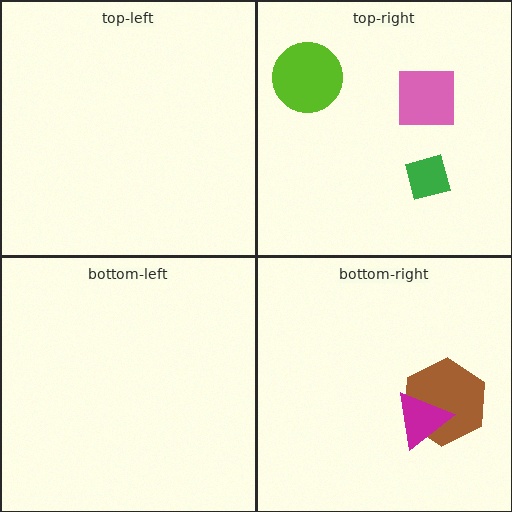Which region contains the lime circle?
The top-right region.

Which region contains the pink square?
The top-right region.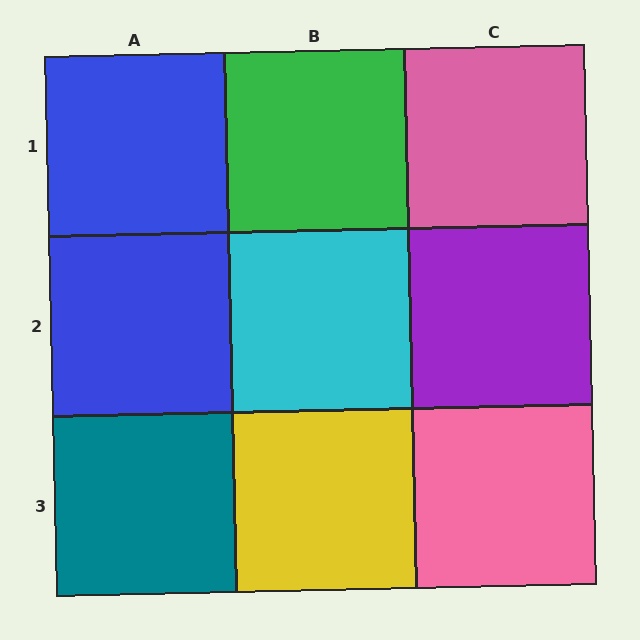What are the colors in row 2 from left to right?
Blue, cyan, purple.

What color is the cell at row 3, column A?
Teal.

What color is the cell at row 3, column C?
Pink.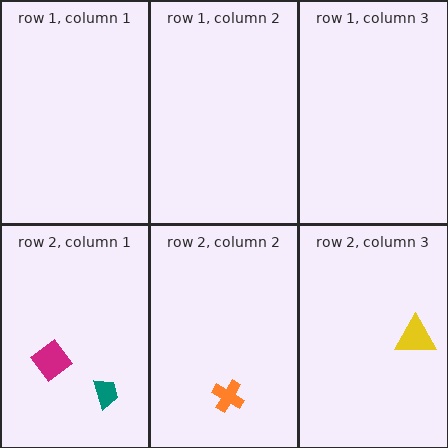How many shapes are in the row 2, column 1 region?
2.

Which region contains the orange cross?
The row 2, column 2 region.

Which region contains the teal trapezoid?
The row 2, column 1 region.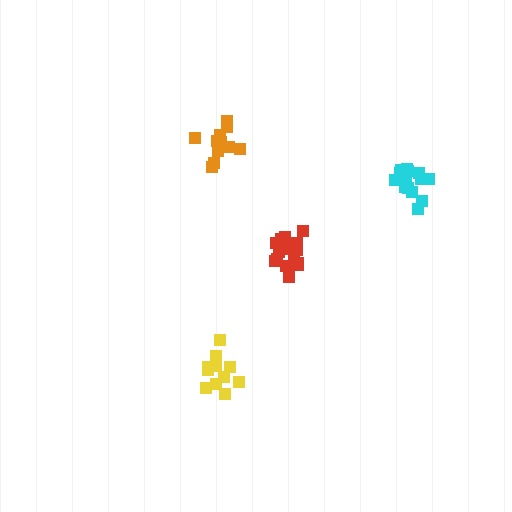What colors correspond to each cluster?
The clusters are colored: yellow, cyan, red, orange.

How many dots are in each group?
Group 1: 11 dots, Group 2: 14 dots, Group 3: 16 dots, Group 4: 11 dots (52 total).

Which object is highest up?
The orange cluster is topmost.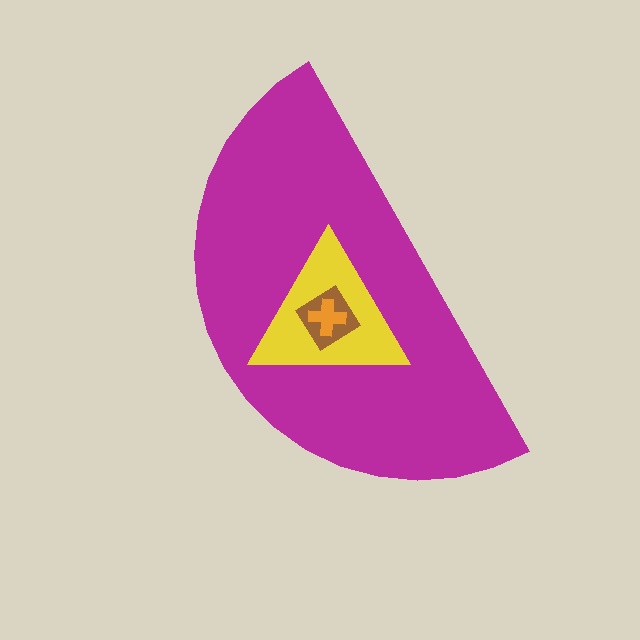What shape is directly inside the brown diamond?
The orange cross.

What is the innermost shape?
The orange cross.